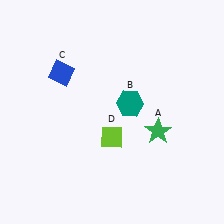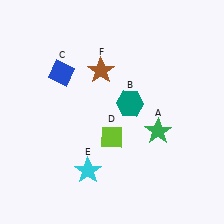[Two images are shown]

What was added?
A cyan star (E), a brown star (F) were added in Image 2.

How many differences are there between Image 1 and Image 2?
There are 2 differences between the two images.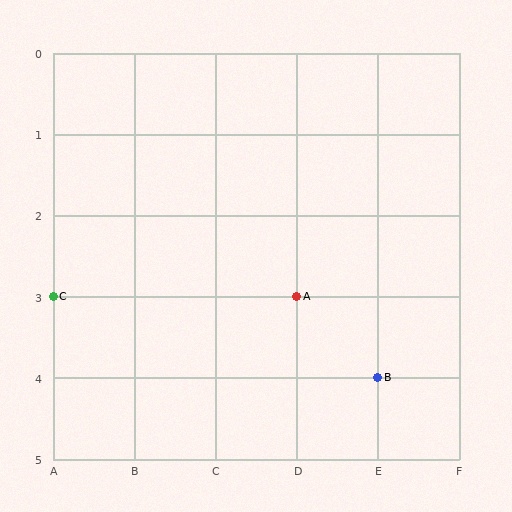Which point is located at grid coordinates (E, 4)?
Point B is at (E, 4).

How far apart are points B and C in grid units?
Points B and C are 4 columns and 1 row apart (about 4.1 grid units diagonally).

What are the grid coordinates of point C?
Point C is at grid coordinates (A, 3).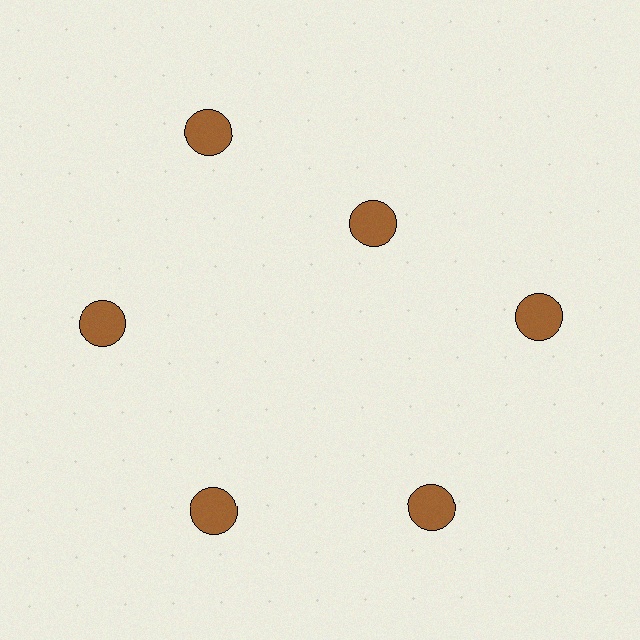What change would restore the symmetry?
The symmetry would be restored by moving it outward, back onto the ring so that all 6 circles sit at equal angles and equal distance from the center.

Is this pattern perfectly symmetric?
No. The 6 brown circles are arranged in a ring, but one element near the 1 o'clock position is pulled inward toward the center, breaking the 6-fold rotational symmetry.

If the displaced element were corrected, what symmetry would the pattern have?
It would have 6-fold rotational symmetry — the pattern would map onto itself every 60 degrees.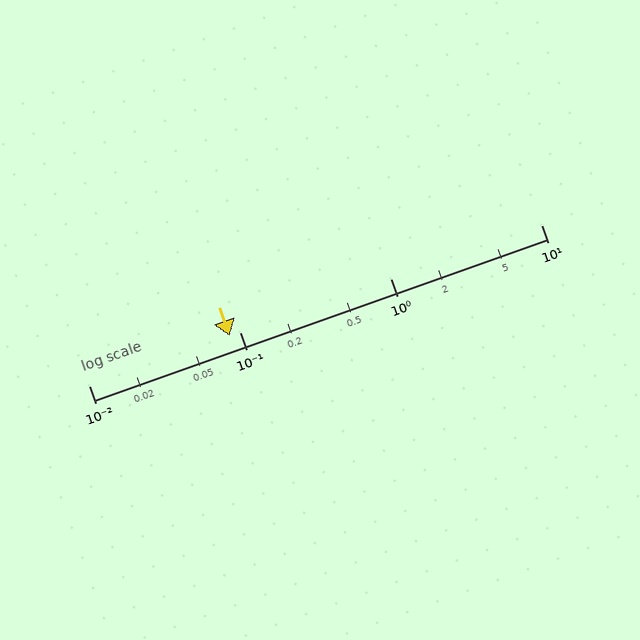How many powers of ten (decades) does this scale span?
The scale spans 3 decades, from 0.01 to 10.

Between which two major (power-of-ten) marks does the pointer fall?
The pointer is between 0.01 and 0.1.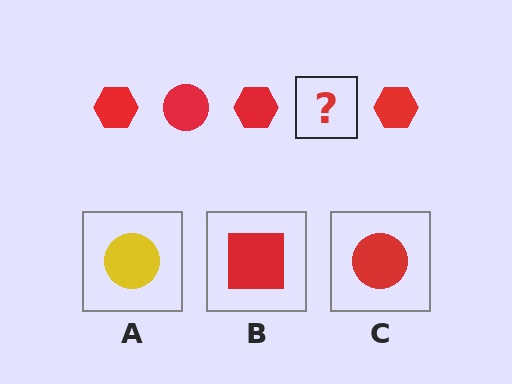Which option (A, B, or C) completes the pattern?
C.